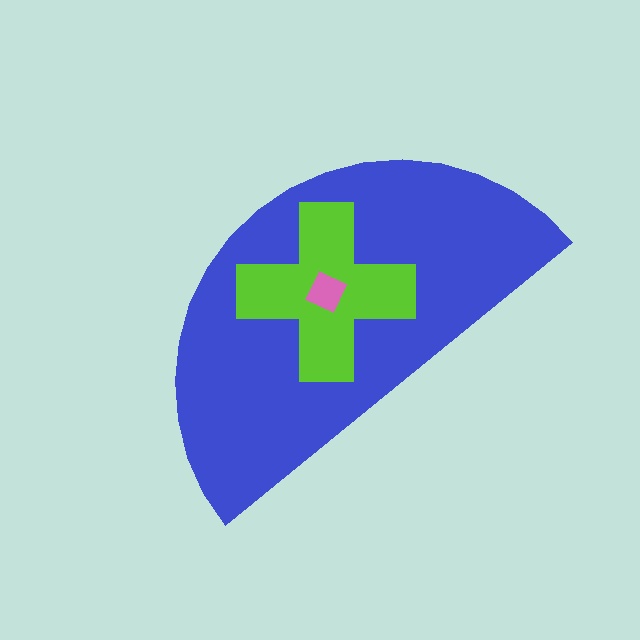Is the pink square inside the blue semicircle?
Yes.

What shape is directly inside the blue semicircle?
The lime cross.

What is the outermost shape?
The blue semicircle.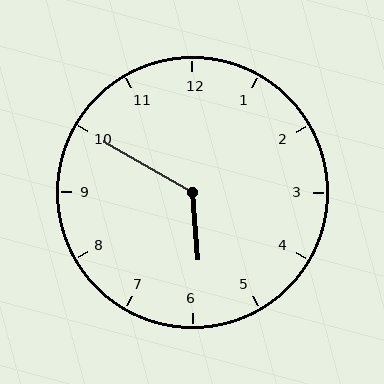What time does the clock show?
5:50.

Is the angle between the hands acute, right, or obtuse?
It is obtuse.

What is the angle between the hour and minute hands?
Approximately 125 degrees.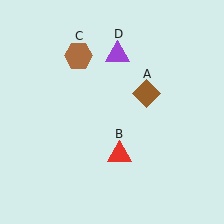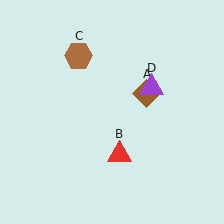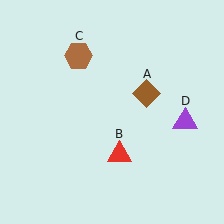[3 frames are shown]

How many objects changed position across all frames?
1 object changed position: purple triangle (object D).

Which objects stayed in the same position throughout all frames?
Brown diamond (object A) and red triangle (object B) and brown hexagon (object C) remained stationary.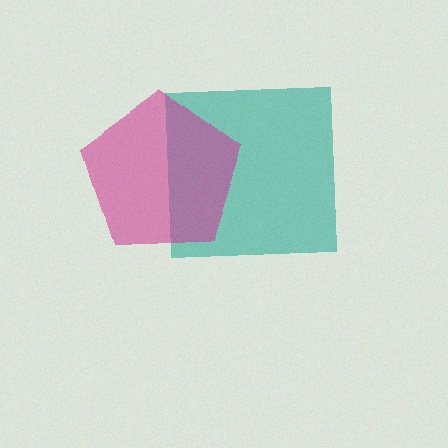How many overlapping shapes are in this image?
There are 2 overlapping shapes in the image.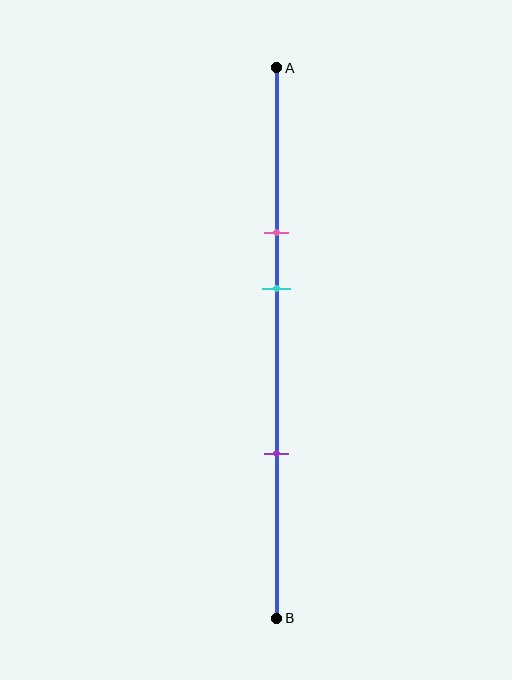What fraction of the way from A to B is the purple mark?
The purple mark is approximately 70% (0.7) of the way from A to B.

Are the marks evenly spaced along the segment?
No, the marks are not evenly spaced.